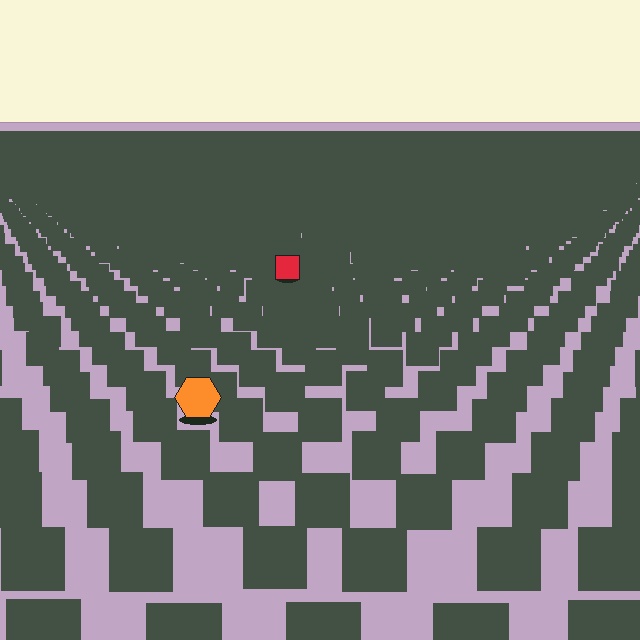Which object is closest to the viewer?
The orange hexagon is closest. The texture marks near it are larger and more spread out.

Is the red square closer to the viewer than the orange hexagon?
No. The orange hexagon is closer — you can tell from the texture gradient: the ground texture is coarser near it.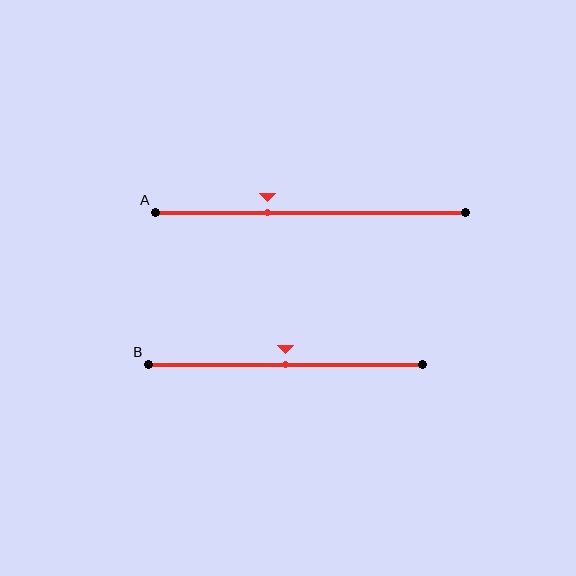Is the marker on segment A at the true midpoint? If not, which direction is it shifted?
No, the marker on segment A is shifted to the left by about 14% of the segment length.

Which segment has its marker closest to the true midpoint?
Segment B has its marker closest to the true midpoint.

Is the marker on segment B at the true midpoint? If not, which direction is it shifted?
Yes, the marker on segment B is at the true midpoint.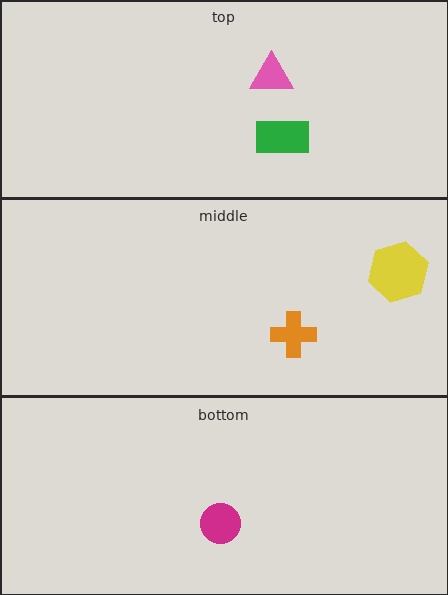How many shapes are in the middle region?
2.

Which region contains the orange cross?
The middle region.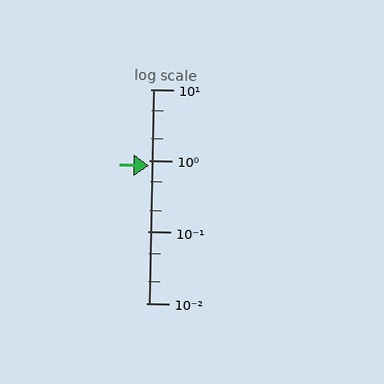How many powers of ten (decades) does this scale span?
The scale spans 3 decades, from 0.01 to 10.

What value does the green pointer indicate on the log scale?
The pointer indicates approximately 0.84.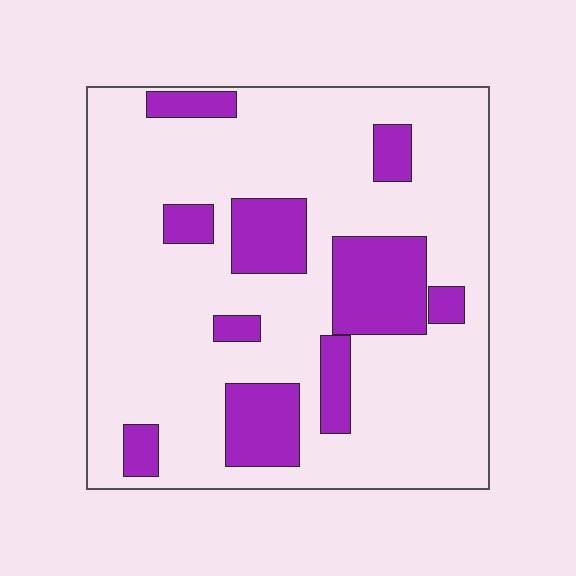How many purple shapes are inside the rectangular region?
10.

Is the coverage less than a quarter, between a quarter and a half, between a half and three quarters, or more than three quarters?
Less than a quarter.